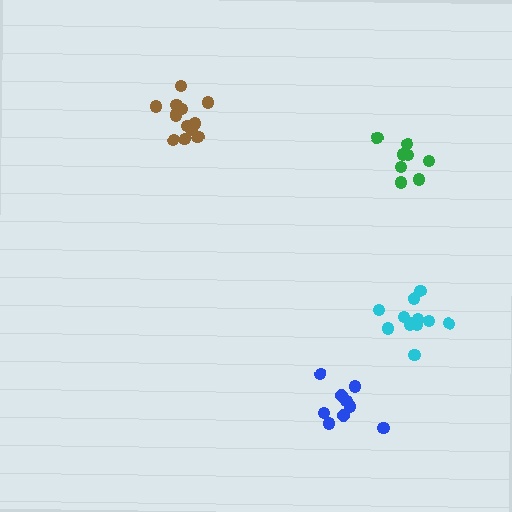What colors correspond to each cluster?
The clusters are colored: cyan, blue, brown, green.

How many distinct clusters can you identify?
There are 4 distinct clusters.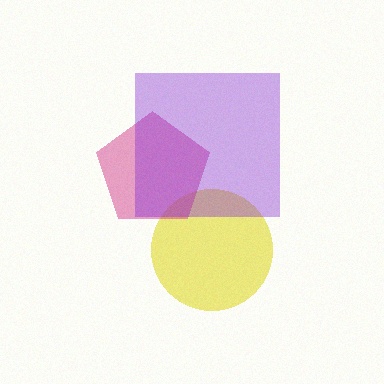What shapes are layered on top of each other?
The layered shapes are: a yellow circle, a magenta pentagon, a purple square.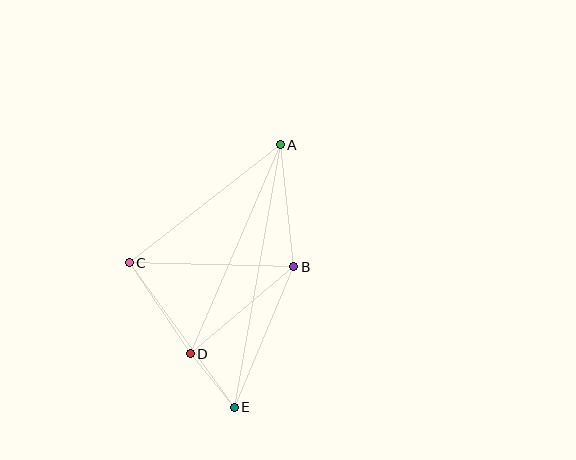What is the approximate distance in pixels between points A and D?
The distance between A and D is approximately 227 pixels.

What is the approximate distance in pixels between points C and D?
The distance between C and D is approximately 110 pixels.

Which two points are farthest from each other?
Points A and E are farthest from each other.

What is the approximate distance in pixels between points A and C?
The distance between A and C is approximately 192 pixels.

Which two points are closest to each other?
Points D and E are closest to each other.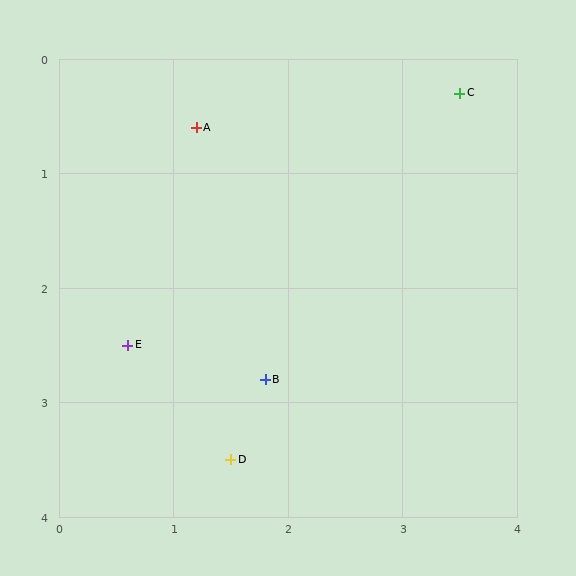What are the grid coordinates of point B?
Point B is at approximately (1.8, 2.8).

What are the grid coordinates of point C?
Point C is at approximately (3.5, 0.3).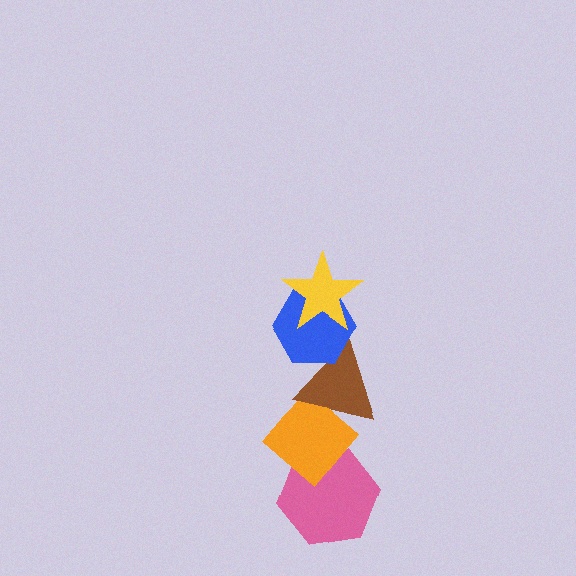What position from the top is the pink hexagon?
The pink hexagon is 5th from the top.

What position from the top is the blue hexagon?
The blue hexagon is 2nd from the top.